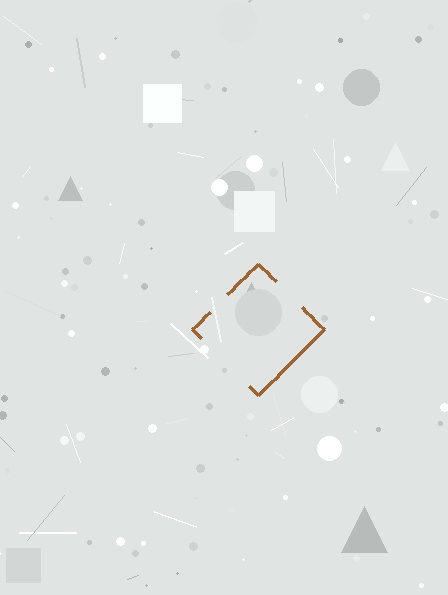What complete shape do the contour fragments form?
The contour fragments form a diamond.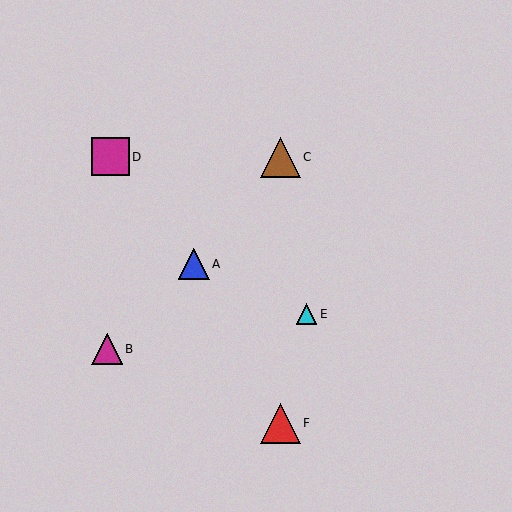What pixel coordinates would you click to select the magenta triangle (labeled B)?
Click at (107, 349) to select the magenta triangle B.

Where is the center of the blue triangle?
The center of the blue triangle is at (194, 264).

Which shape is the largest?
The brown triangle (labeled C) is the largest.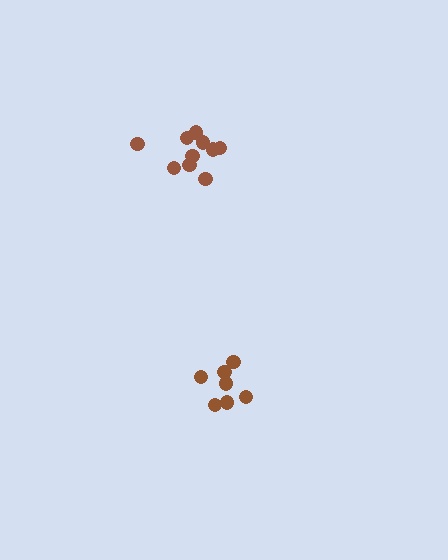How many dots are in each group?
Group 1: 10 dots, Group 2: 7 dots (17 total).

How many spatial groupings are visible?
There are 2 spatial groupings.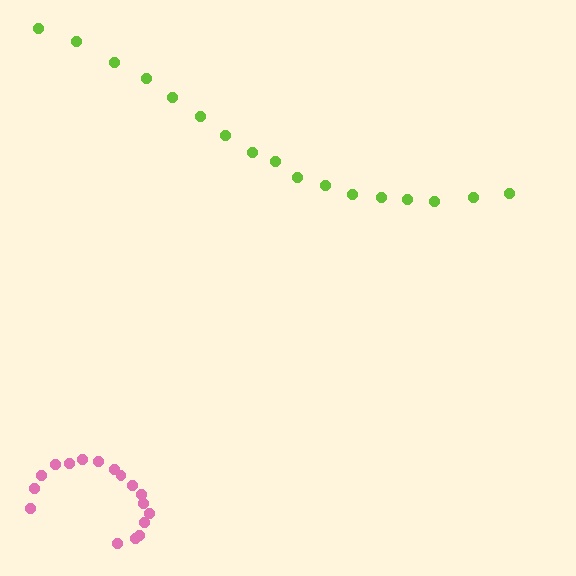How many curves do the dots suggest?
There are 2 distinct paths.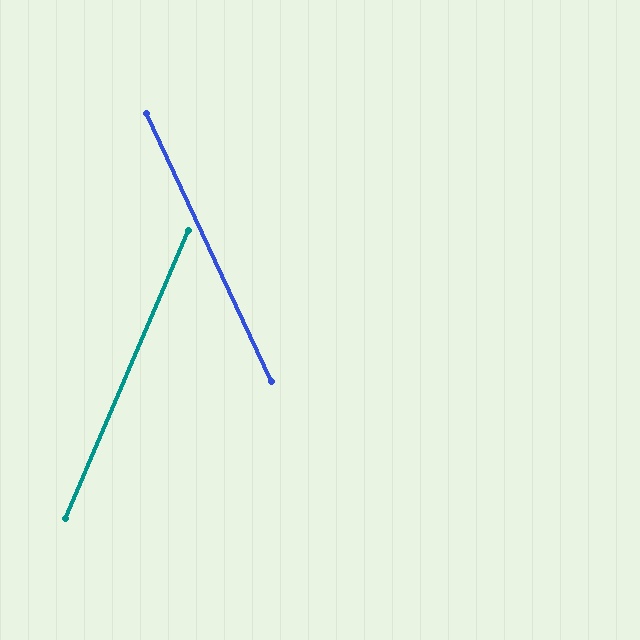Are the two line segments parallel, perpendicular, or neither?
Neither parallel nor perpendicular — they differ by about 48°.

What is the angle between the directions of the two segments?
Approximately 48 degrees.